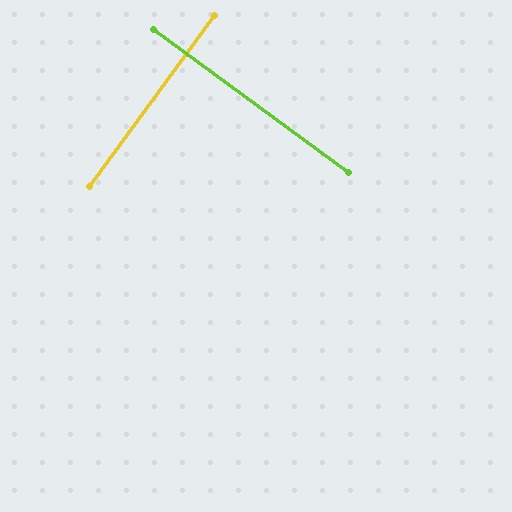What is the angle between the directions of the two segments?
Approximately 90 degrees.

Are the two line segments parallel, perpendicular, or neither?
Perpendicular — they meet at approximately 90°.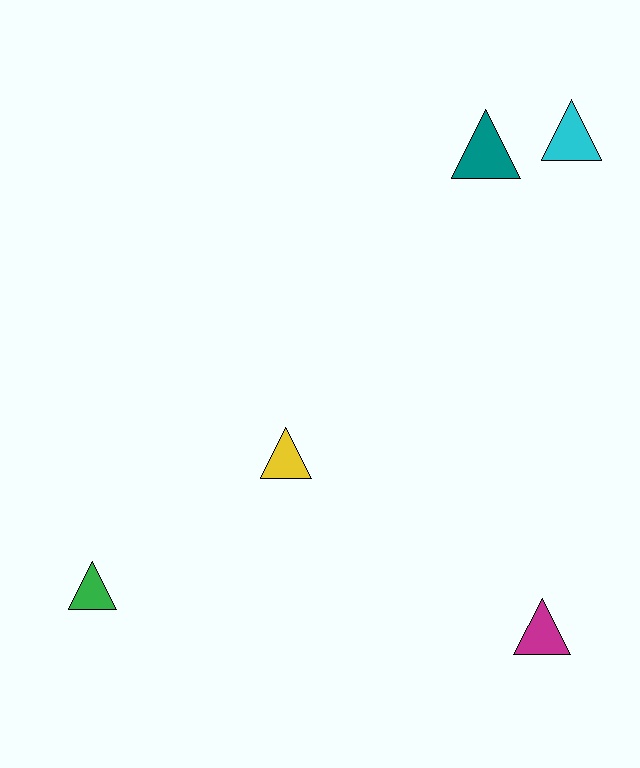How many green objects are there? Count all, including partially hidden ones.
There is 1 green object.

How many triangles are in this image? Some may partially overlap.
There are 5 triangles.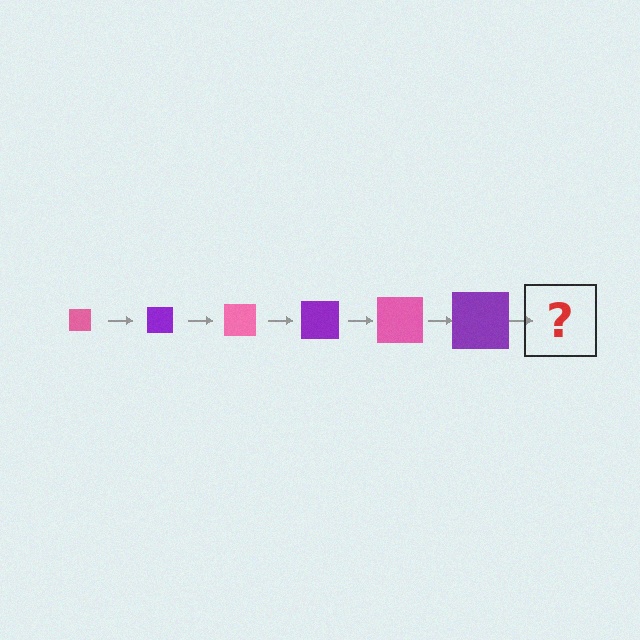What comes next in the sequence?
The next element should be a pink square, larger than the previous one.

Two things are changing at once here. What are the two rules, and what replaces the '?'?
The two rules are that the square grows larger each step and the color cycles through pink and purple. The '?' should be a pink square, larger than the previous one.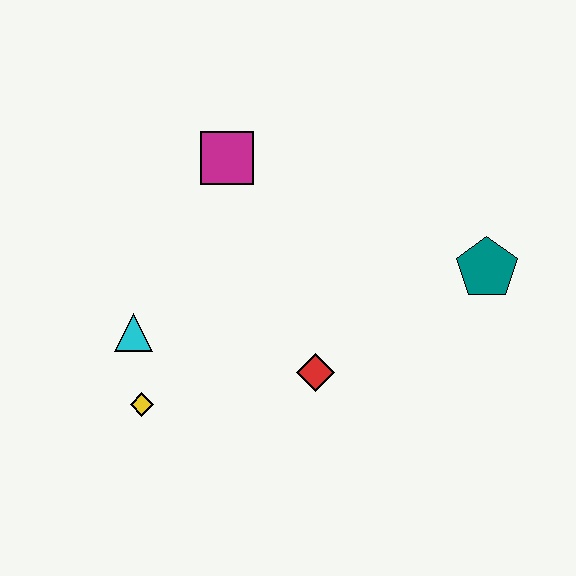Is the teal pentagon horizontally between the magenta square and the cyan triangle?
No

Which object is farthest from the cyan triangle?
The teal pentagon is farthest from the cyan triangle.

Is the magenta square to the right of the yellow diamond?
Yes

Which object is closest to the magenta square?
The cyan triangle is closest to the magenta square.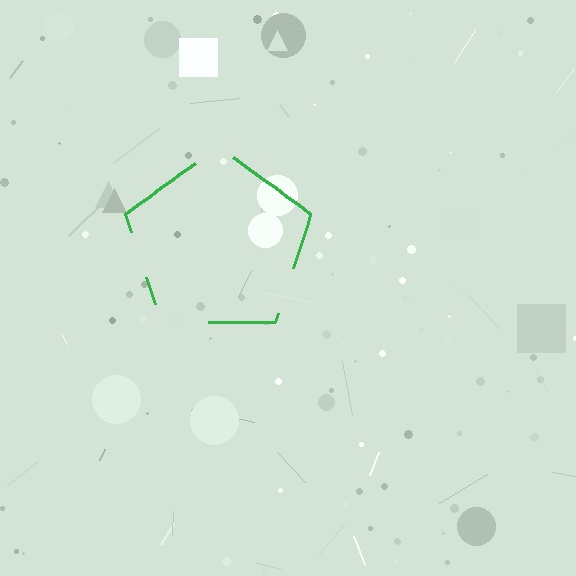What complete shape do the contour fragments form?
The contour fragments form a pentagon.